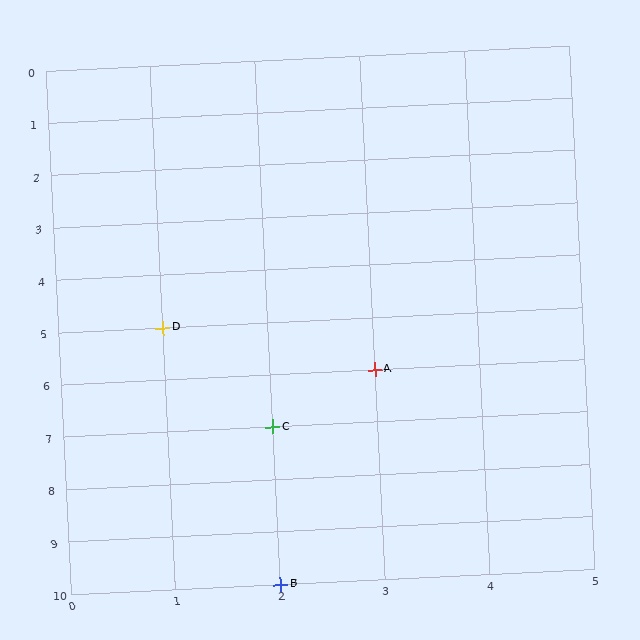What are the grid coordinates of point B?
Point B is at grid coordinates (2, 10).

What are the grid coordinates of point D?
Point D is at grid coordinates (1, 5).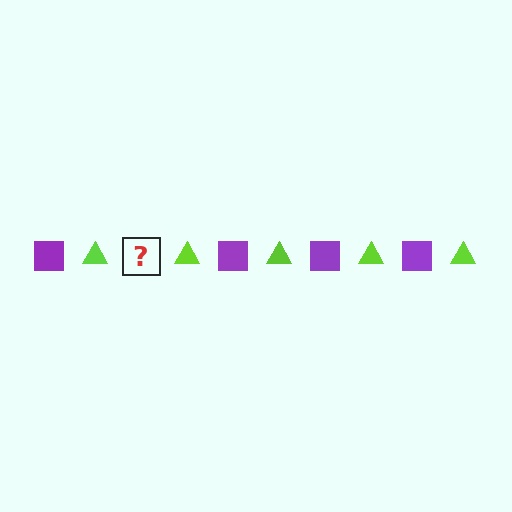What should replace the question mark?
The question mark should be replaced with a purple square.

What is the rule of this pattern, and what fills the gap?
The rule is that the pattern alternates between purple square and lime triangle. The gap should be filled with a purple square.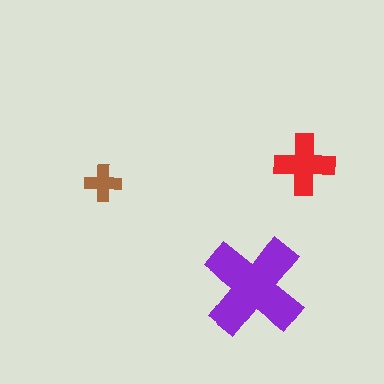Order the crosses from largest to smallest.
the purple one, the red one, the brown one.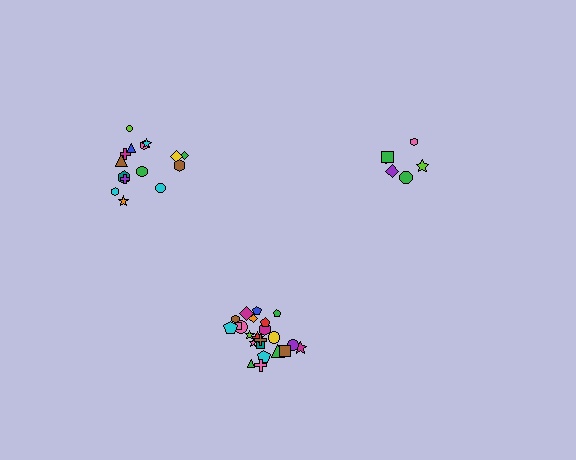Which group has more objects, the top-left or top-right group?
The top-left group.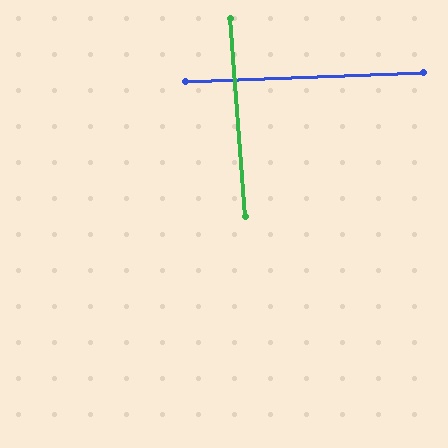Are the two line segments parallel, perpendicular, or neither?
Perpendicular — they meet at approximately 88°.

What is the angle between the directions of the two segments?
Approximately 88 degrees.